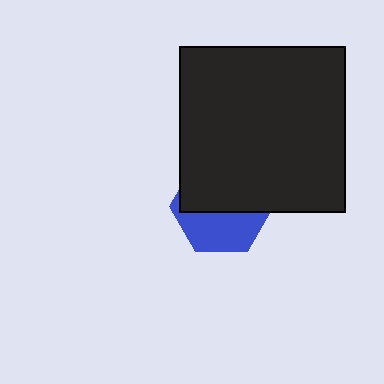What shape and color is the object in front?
The object in front is a black square.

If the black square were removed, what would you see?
You would see the complete blue hexagon.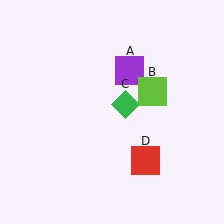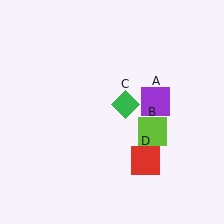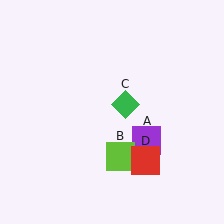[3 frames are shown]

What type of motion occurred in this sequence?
The purple square (object A), lime square (object B) rotated clockwise around the center of the scene.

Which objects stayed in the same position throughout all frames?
Green diamond (object C) and red square (object D) remained stationary.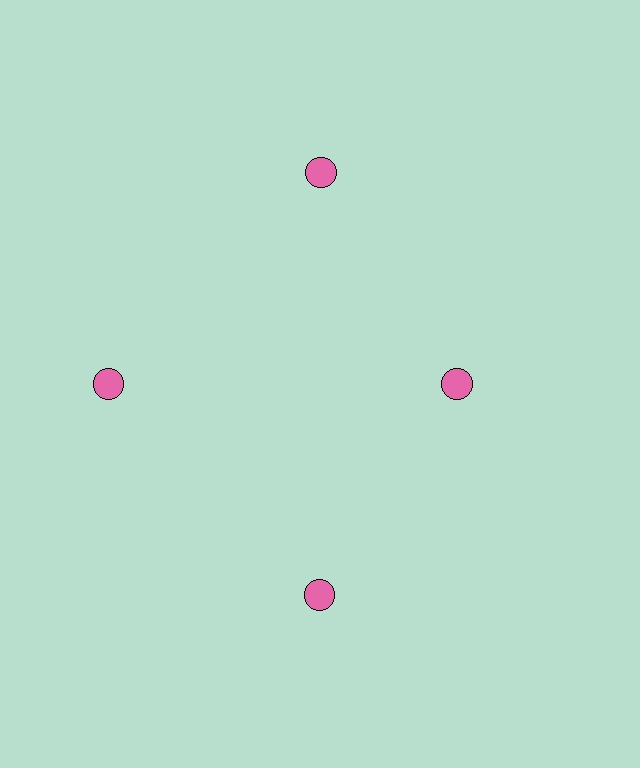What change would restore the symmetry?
The symmetry would be restored by moving it outward, back onto the ring so that all 4 circles sit at equal angles and equal distance from the center.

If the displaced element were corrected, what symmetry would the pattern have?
It would have 4-fold rotational symmetry — the pattern would map onto itself every 90 degrees.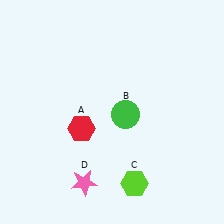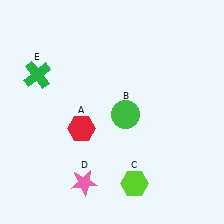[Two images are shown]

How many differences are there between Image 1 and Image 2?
There is 1 difference between the two images.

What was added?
A green cross (E) was added in Image 2.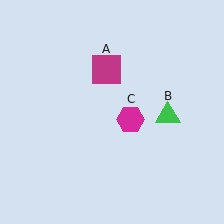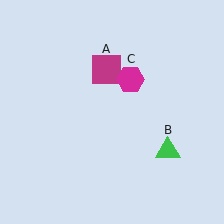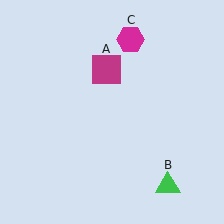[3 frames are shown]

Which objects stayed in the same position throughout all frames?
Magenta square (object A) remained stationary.